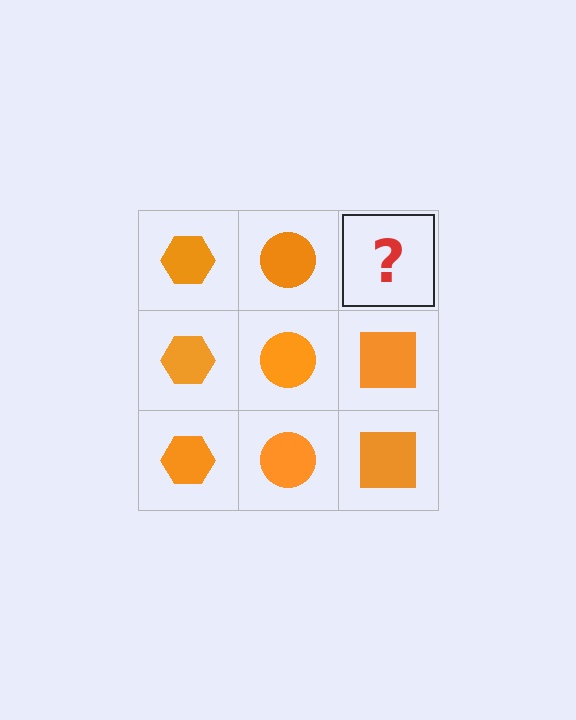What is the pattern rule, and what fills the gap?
The rule is that each column has a consistent shape. The gap should be filled with an orange square.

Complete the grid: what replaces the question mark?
The question mark should be replaced with an orange square.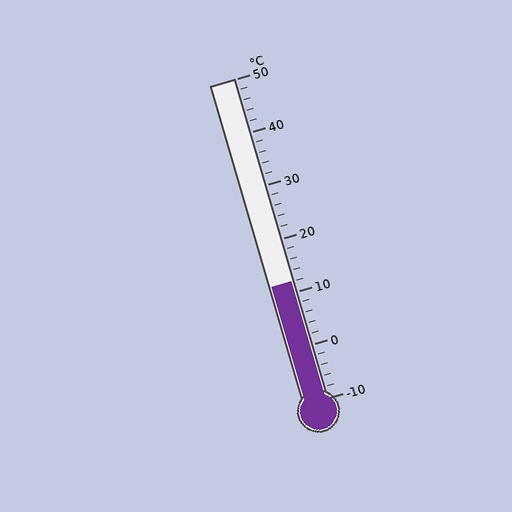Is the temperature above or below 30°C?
The temperature is below 30°C.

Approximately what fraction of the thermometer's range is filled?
The thermometer is filled to approximately 35% of its range.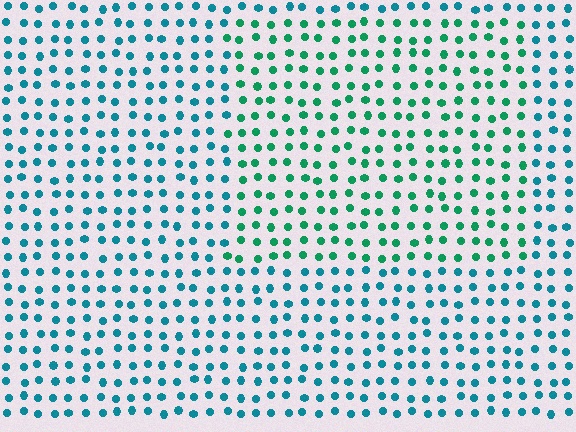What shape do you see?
I see a rectangle.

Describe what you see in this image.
The image is filled with small teal elements in a uniform arrangement. A rectangle-shaped region is visible where the elements are tinted to a slightly different hue, forming a subtle color boundary.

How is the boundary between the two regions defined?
The boundary is defined purely by a slight shift in hue (about 34 degrees). Spacing, size, and orientation are identical on both sides.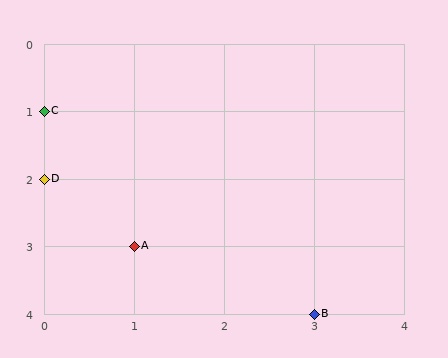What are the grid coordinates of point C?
Point C is at grid coordinates (0, 1).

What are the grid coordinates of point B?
Point B is at grid coordinates (3, 4).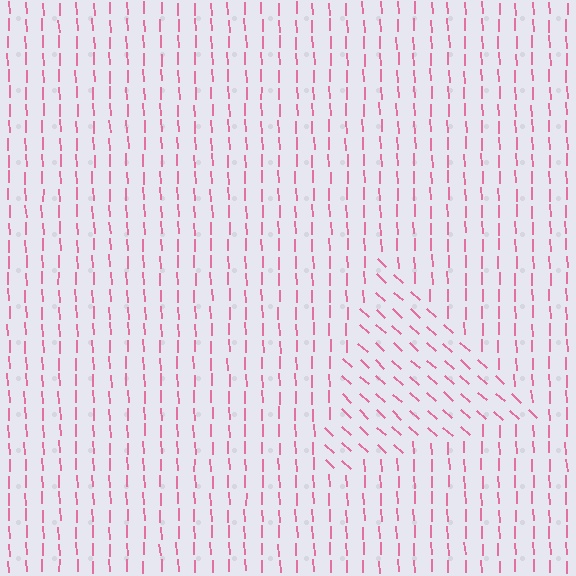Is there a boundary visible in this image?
Yes, there is a texture boundary formed by a change in line orientation.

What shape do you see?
I see a triangle.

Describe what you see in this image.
The image is filled with small pink line segments. A triangle region in the image has lines oriented differently from the surrounding lines, creating a visible texture boundary.